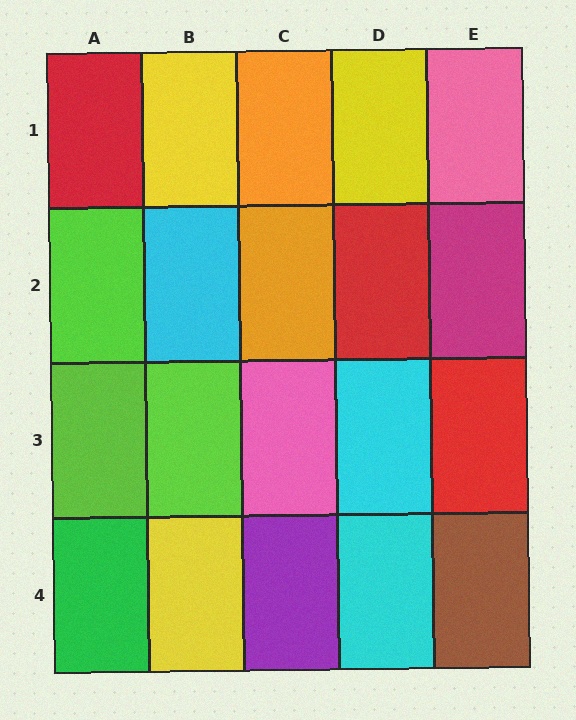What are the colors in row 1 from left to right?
Red, yellow, orange, yellow, pink.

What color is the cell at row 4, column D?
Cyan.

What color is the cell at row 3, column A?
Lime.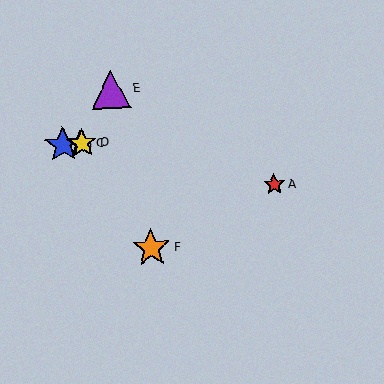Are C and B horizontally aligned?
Yes, both are at y≈143.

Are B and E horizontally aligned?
No, B is at y≈144 and E is at y≈89.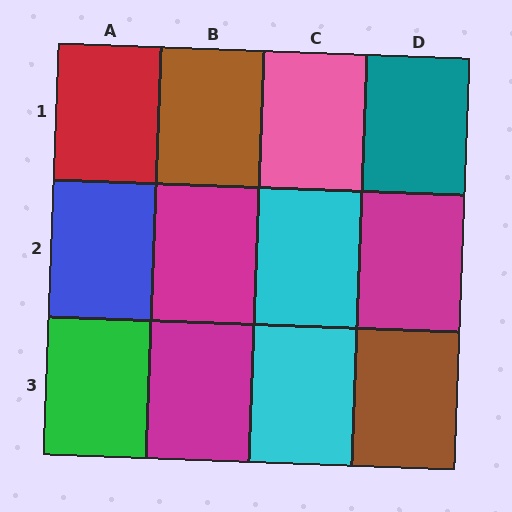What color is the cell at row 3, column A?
Green.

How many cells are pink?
1 cell is pink.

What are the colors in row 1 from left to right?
Red, brown, pink, teal.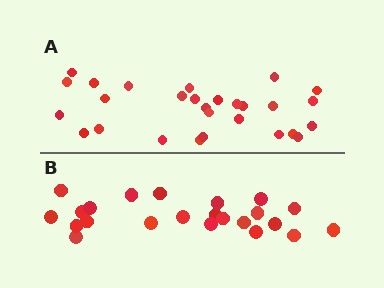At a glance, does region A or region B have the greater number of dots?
Region A (the top region) has more dots.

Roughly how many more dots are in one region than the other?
Region A has about 5 more dots than region B.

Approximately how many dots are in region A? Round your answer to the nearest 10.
About 30 dots. (The exact count is 28, which rounds to 30.)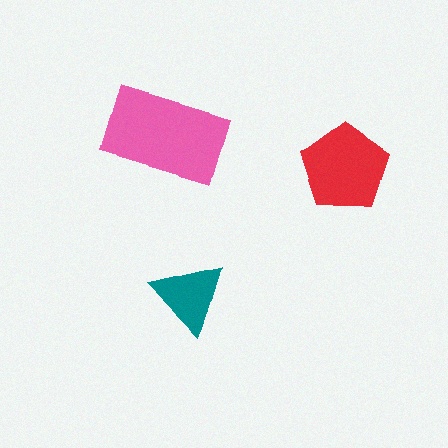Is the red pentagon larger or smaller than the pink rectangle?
Smaller.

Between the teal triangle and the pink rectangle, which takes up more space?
The pink rectangle.